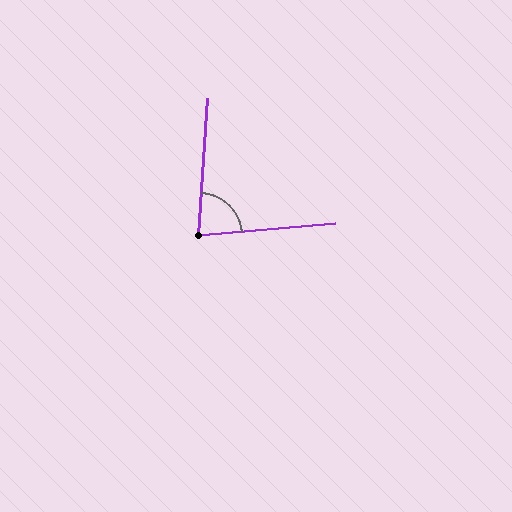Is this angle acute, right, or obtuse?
It is acute.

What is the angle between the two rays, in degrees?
Approximately 81 degrees.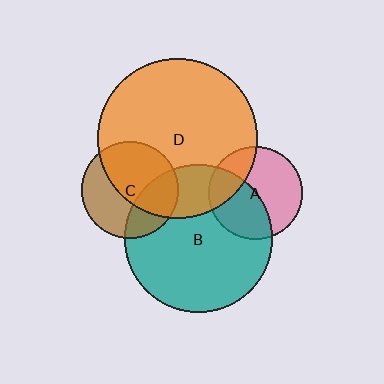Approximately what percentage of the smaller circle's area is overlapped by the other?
Approximately 55%.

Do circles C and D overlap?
Yes.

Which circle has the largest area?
Circle D (orange).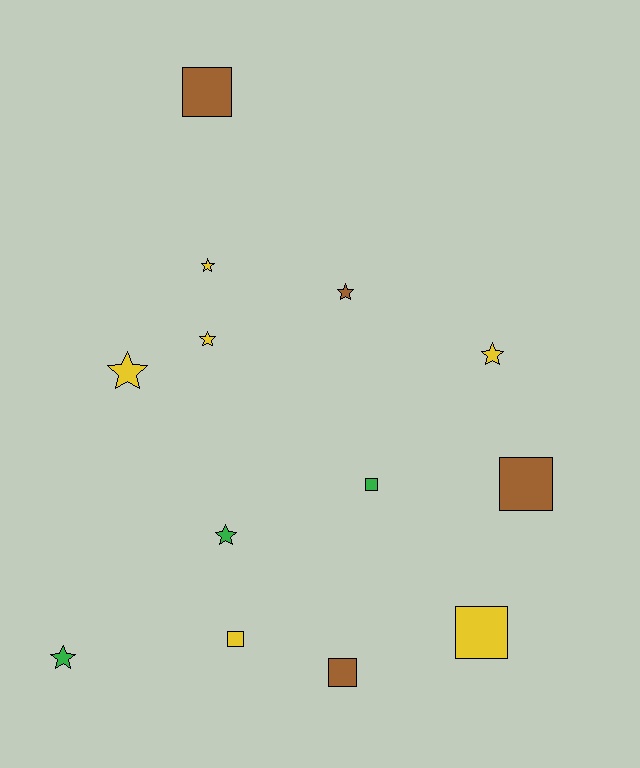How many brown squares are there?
There are 3 brown squares.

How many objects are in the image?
There are 13 objects.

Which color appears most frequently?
Yellow, with 6 objects.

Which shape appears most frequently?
Star, with 7 objects.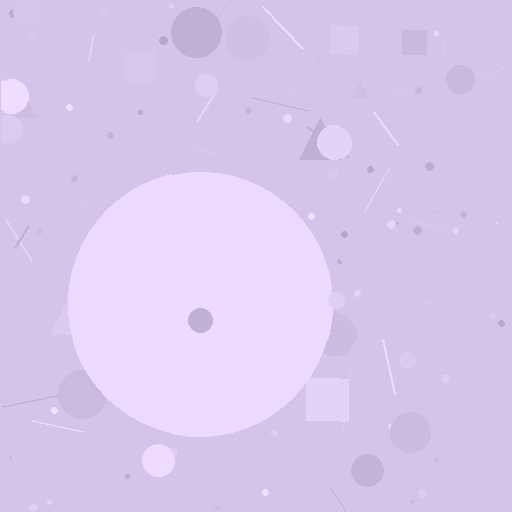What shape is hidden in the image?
A circle is hidden in the image.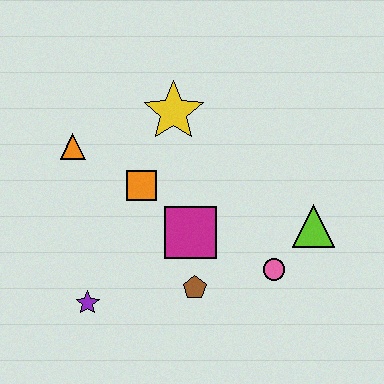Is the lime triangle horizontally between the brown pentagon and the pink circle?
No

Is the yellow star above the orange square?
Yes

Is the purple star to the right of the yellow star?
No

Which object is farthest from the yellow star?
The purple star is farthest from the yellow star.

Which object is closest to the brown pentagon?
The magenta square is closest to the brown pentagon.